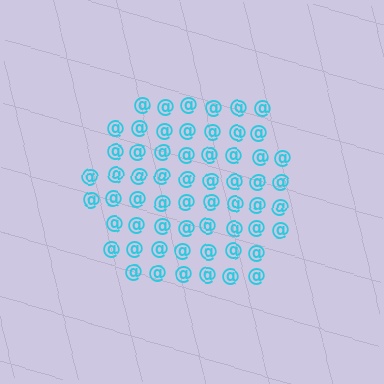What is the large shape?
The large shape is a hexagon.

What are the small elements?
The small elements are at signs.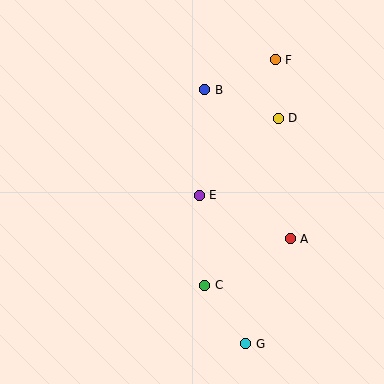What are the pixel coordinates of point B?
Point B is at (205, 90).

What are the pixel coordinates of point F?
Point F is at (275, 60).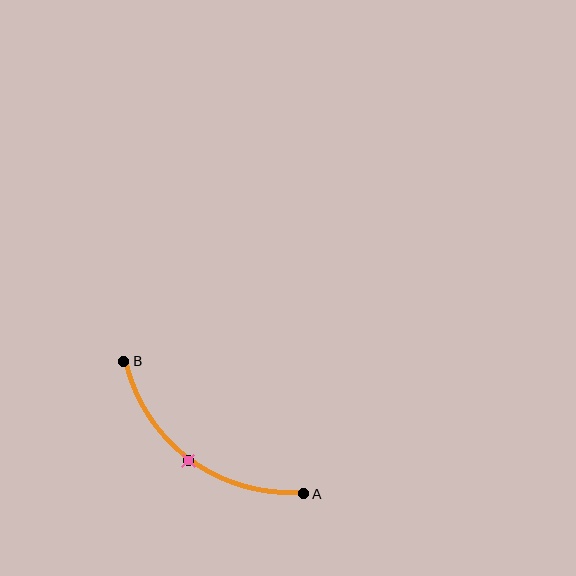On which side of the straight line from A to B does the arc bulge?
The arc bulges below and to the left of the straight line connecting A and B.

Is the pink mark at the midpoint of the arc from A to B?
Yes. The pink mark lies on the arc at equal arc-length from both A and B — it is the arc midpoint.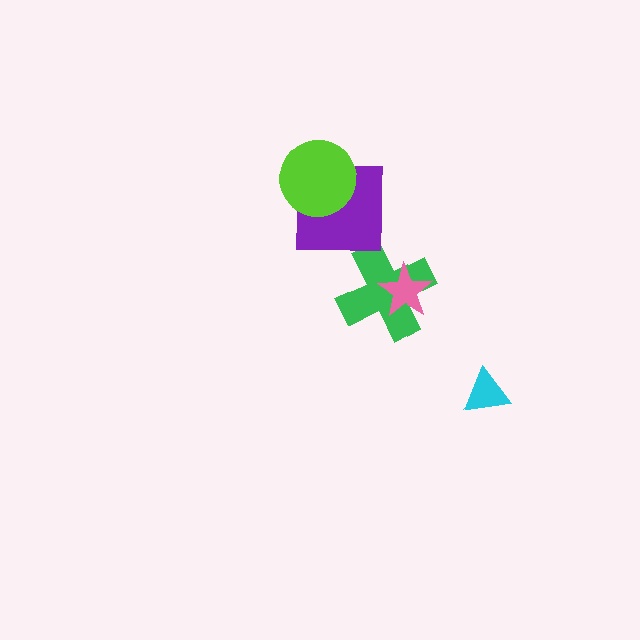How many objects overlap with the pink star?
1 object overlaps with the pink star.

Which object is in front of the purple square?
The lime circle is in front of the purple square.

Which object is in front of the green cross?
The pink star is in front of the green cross.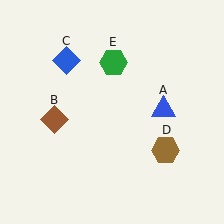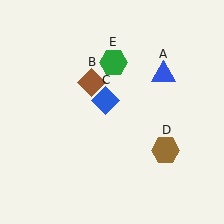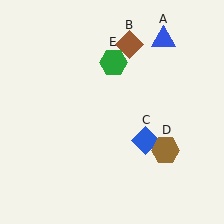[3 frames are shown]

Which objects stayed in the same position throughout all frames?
Brown hexagon (object D) and green hexagon (object E) remained stationary.